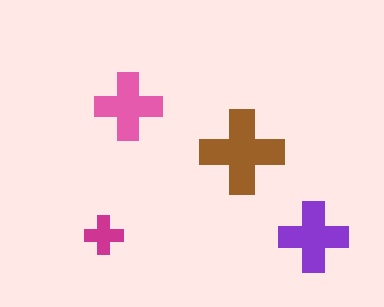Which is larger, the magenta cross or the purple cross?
The purple one.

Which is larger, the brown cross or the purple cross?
The brown one.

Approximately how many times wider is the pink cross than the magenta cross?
About 1.5 times wider.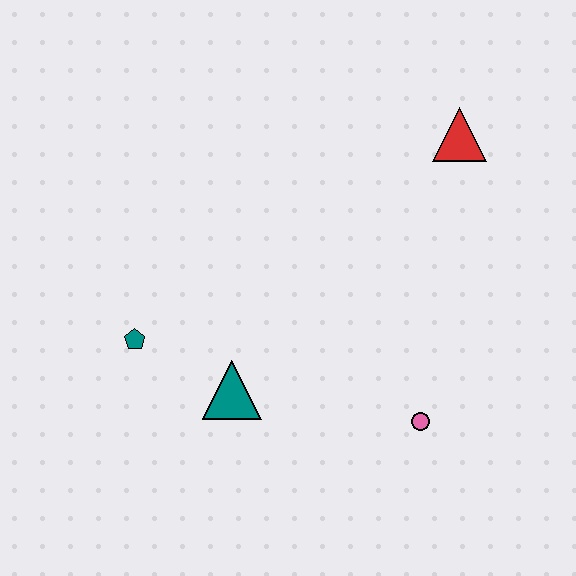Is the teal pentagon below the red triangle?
Yes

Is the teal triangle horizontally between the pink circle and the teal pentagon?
Yes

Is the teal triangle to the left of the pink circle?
Yes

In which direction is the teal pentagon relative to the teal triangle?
The teal pentagon is to the left of the teal triangle.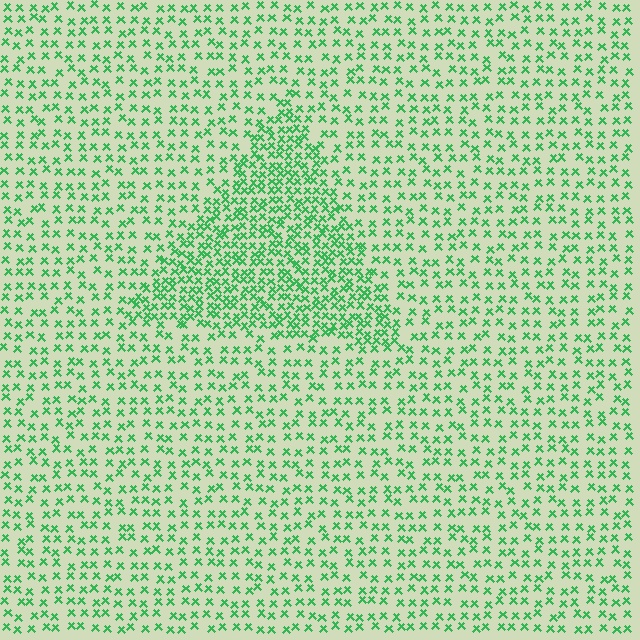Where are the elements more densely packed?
The elements are more densely packed inside the triangle boundary.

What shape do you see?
I see a triangle.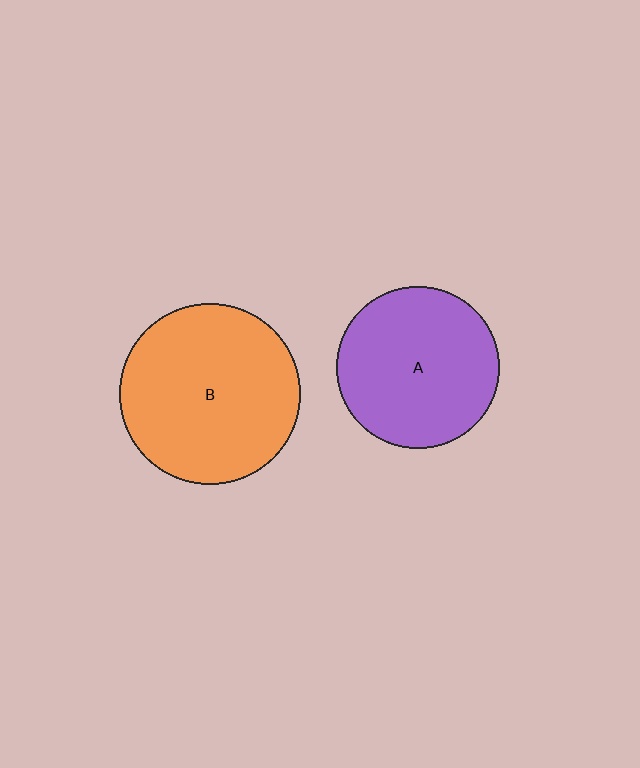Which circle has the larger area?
Circle B (orange).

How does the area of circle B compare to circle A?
Approximately 1.2 times.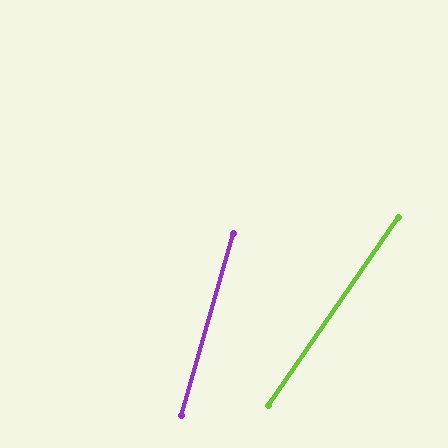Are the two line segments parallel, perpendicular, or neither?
Neither parallel nor perpendicular — they differ by about 19°.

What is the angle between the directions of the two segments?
Approximately 19 degrees.